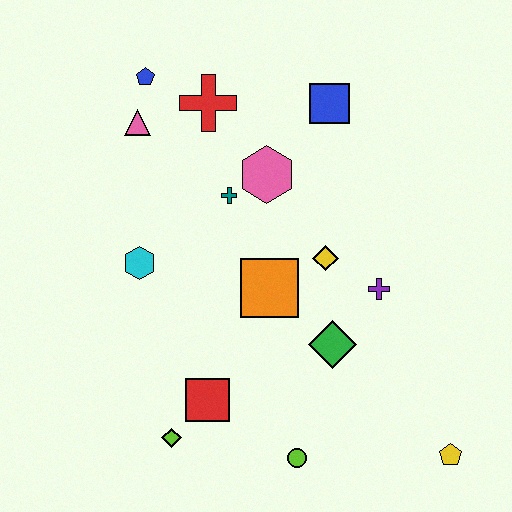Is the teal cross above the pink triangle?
No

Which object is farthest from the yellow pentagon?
The blue pentagon is farthest from the yellow pentagon.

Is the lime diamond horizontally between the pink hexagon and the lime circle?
No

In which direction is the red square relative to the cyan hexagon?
The red square is below the cyan hexagon.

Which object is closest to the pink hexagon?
The teal cross is closest to the pink hexagon.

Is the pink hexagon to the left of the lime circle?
Yes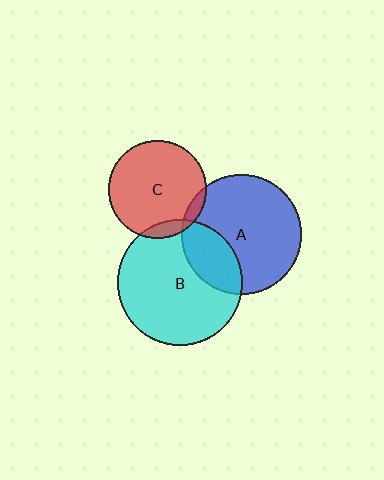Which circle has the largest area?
Circle B (cyan).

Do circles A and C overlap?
Yes.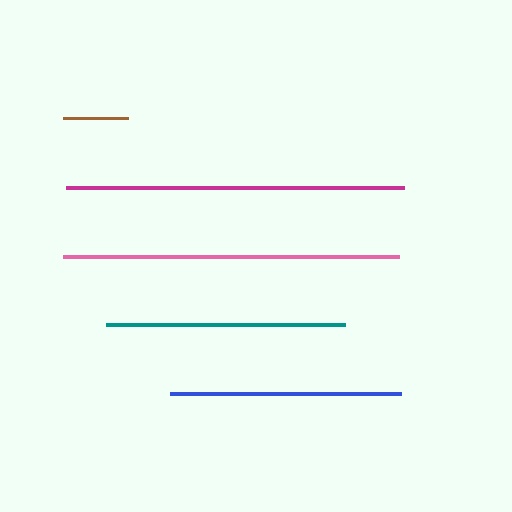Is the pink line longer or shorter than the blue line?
The pink line is longer than the blue line.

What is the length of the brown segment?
The brown segment is approximately 65 pixels long.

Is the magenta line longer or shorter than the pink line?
The magenta line is longer than the pink line.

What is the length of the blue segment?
The blue segment is approximately 232 pixels long.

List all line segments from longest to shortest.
From longest to shortest: magenta, pink, teal, blue, brown.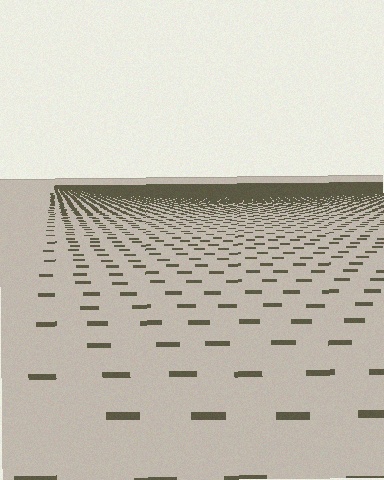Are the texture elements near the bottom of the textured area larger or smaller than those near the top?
Larger. Near the bottom, elements are closer to the viewer and appear at a bigger on-screen size.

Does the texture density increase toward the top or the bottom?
Density increases toward the top.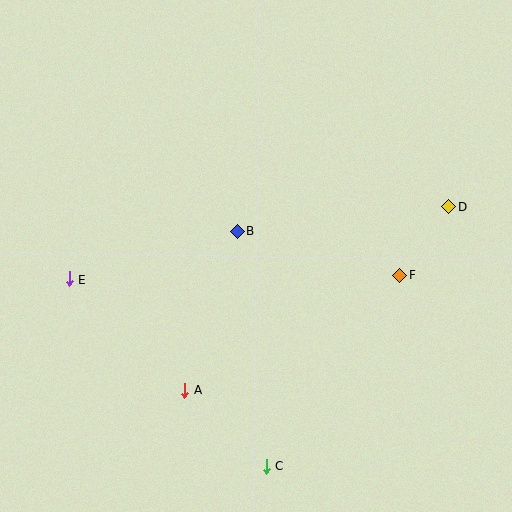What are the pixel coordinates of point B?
Point B is at (238, 231).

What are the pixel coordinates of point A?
Point A is at (185, 390).